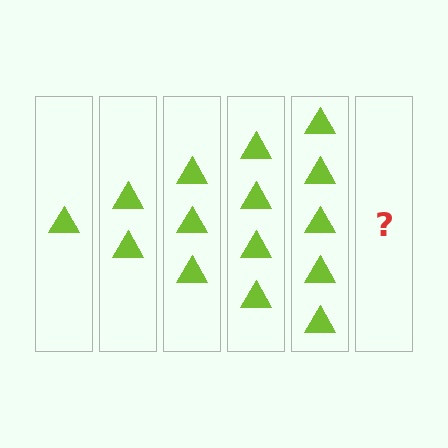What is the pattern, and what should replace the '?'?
The pattern is that each step adds one more triangle. The '?' should be 6 triangles.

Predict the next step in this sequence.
The next step is 6 triangles.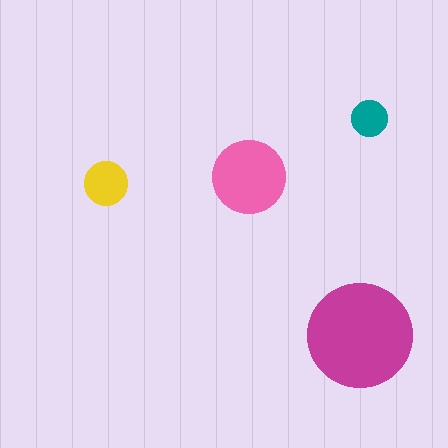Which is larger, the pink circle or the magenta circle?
The magenta one.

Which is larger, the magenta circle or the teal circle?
The magenta one.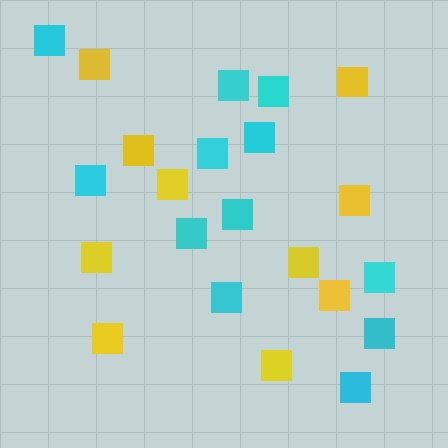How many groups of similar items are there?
There are 2 groups: one group of cyan squares (12) and one group of yellow squares (10).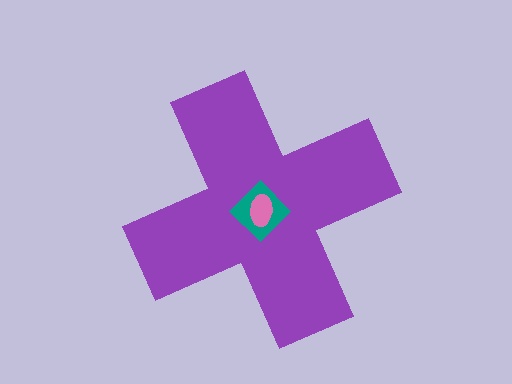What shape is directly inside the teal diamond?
The pink ellipse.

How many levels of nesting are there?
3.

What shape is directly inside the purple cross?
The teal diamond.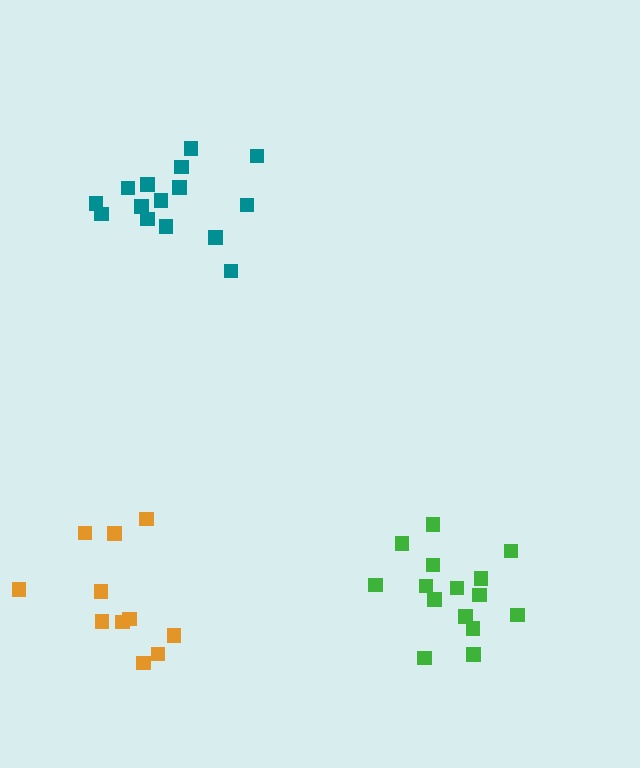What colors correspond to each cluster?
The clusters are colored: orange, green, teal.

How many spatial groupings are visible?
There are 3 spatial groupings.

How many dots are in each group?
Group 1: 11 dots, Group 2: 15 dots, Group 3: 15 dots (41 total).